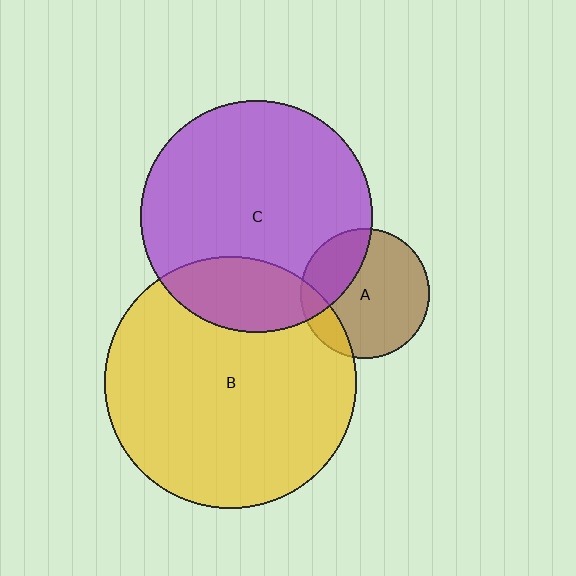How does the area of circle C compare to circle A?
Approximately 3.2 times.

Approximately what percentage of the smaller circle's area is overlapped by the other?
Approximately 15%.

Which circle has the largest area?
Circle B (yellow).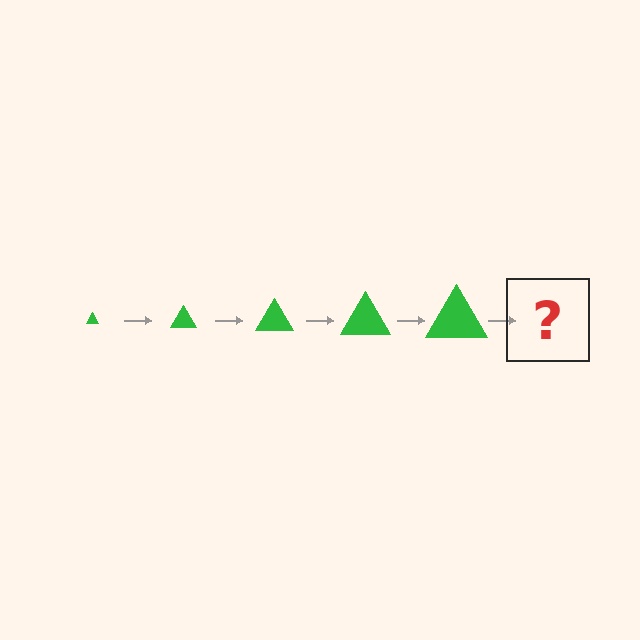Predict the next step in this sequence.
The next step is a green triangle, larger than the previous one.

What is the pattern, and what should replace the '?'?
The pattern is that the triangle gets progressively larger each step. The '?' should be a green triangle, larger than the previous one.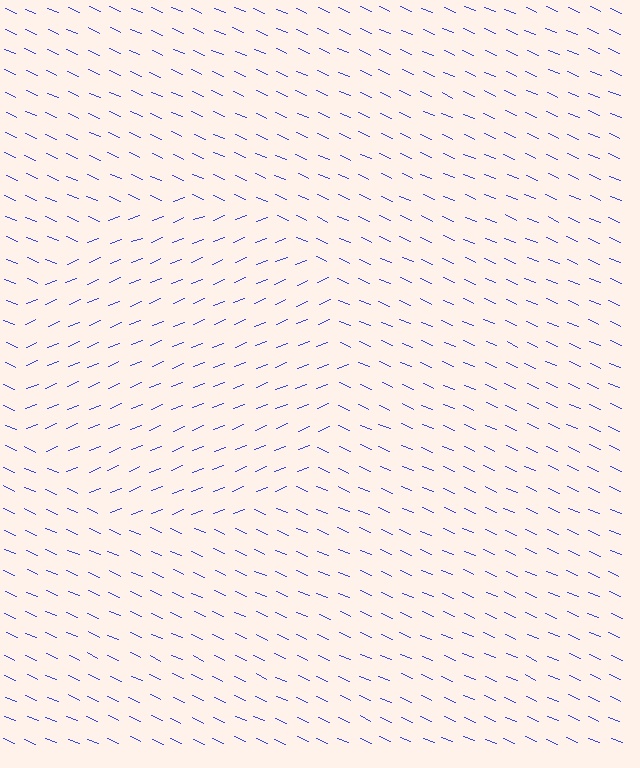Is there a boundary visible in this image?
Yes, there is a texture boundary formed by a change in line orientation.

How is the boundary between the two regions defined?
The boundary is defined purely by a change in line orientation (approximately 45 degrees difference). All lines are the same color and thickness.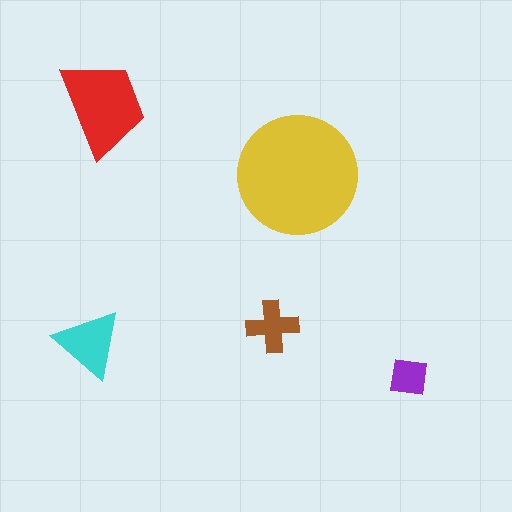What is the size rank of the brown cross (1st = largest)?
4th.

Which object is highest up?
The red trapezoid is topmost.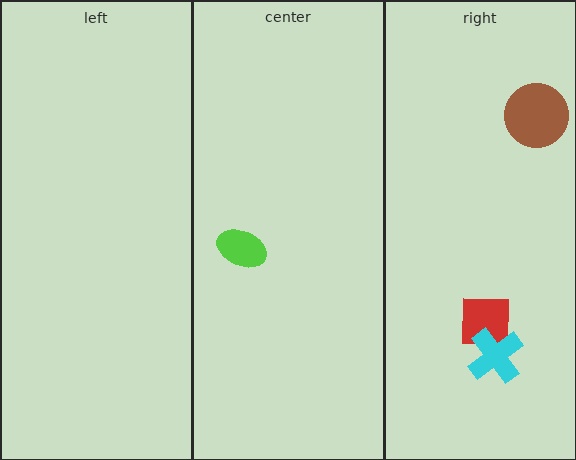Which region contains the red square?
The right region.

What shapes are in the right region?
The red square, the cyan cross, the brown circle.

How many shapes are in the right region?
3.